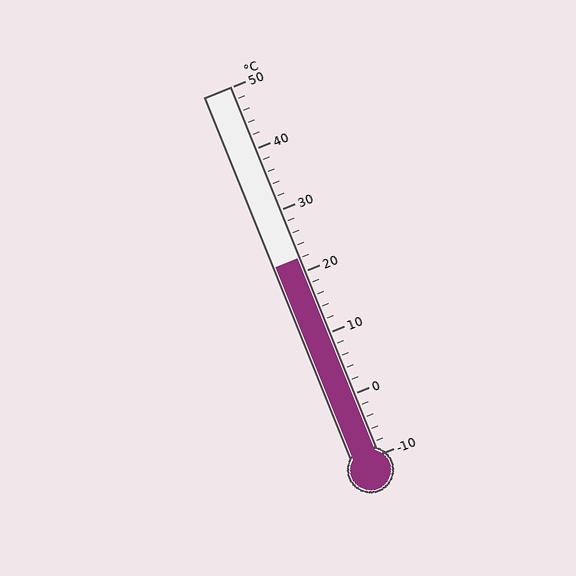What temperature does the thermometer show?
The thermometer shows approximately 22°C.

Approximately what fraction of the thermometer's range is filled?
The thermometer is filled to approximately 55% of its range.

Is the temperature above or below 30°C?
The temperature is below 30°C.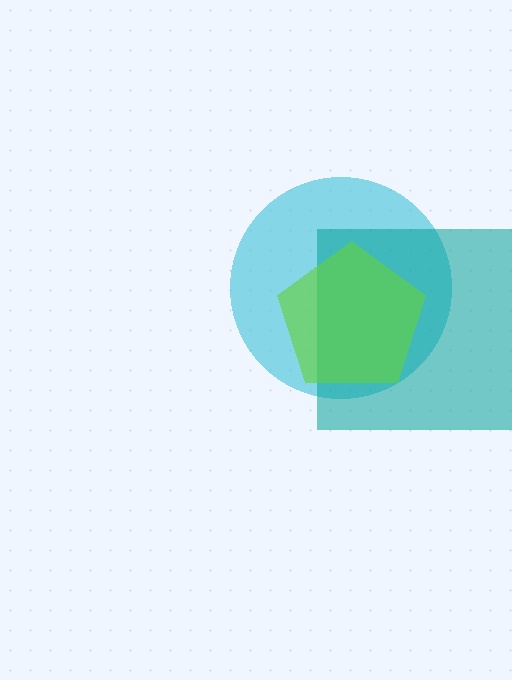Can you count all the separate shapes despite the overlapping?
Yes, there are 3 separate shapes.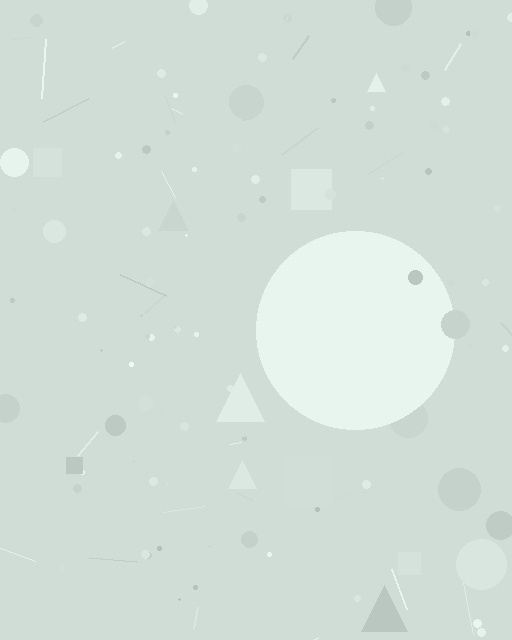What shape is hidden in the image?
A circle is hidden in the image.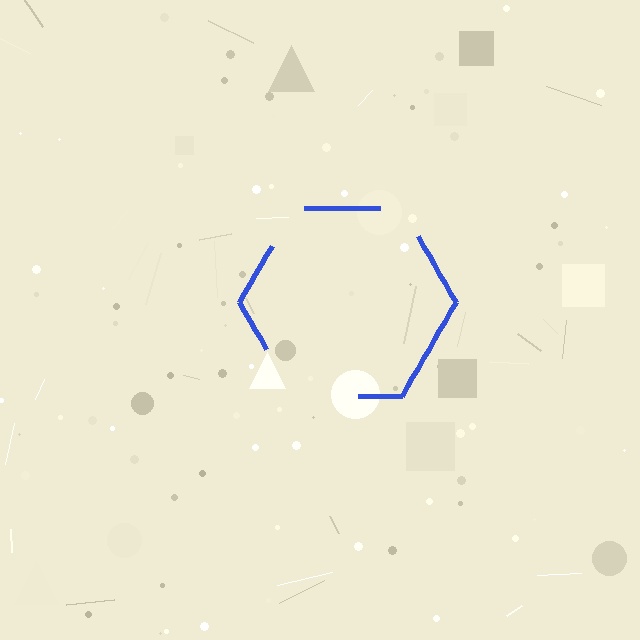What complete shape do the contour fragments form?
The contour fragments form a hexagon.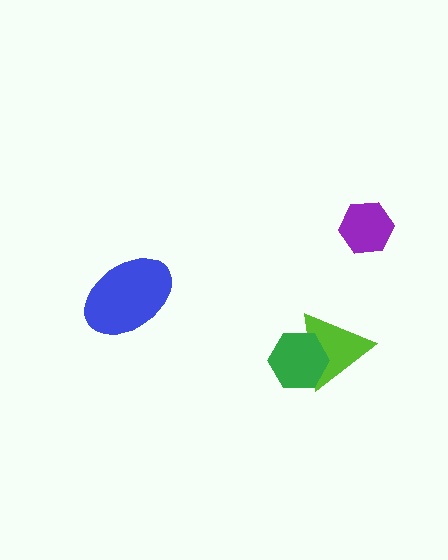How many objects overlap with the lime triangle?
1 object overlaps with the lime triangle.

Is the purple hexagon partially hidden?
No, no other shape covers it.